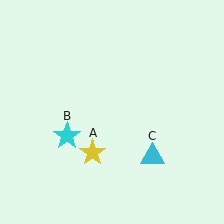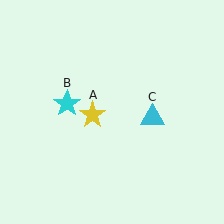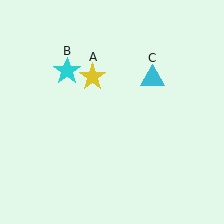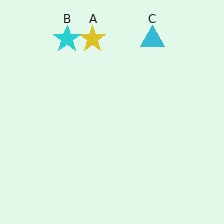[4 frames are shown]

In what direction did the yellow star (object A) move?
The yellow star (object A) moved up.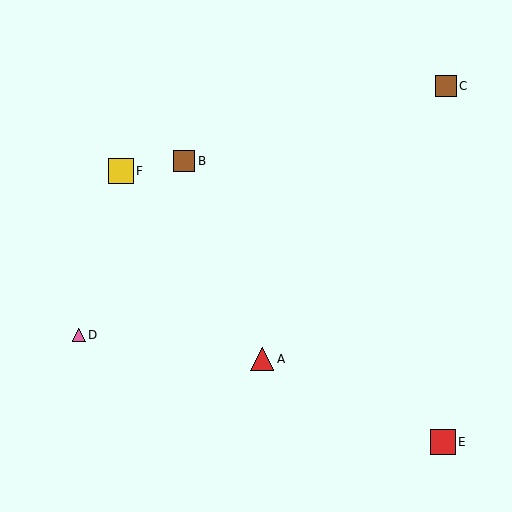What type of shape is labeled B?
Shape B is a brown square.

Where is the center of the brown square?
The center of the brown square is at (446, 86).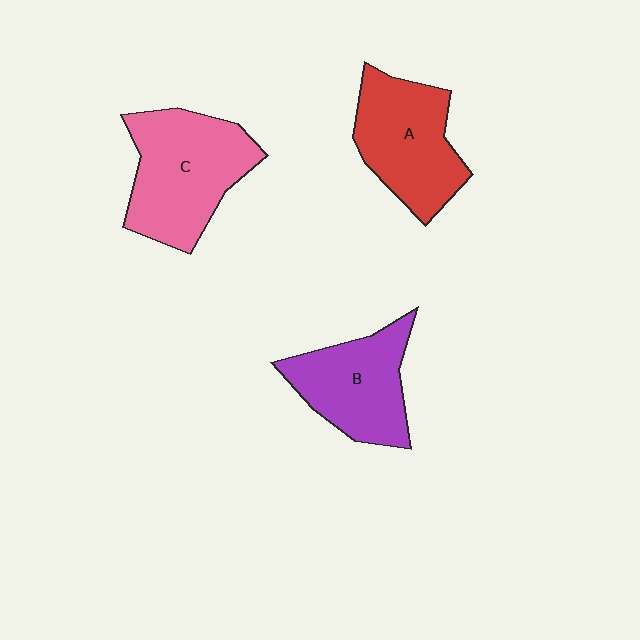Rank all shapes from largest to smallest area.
From largest to smallest: C (pink), A (red), B (purple).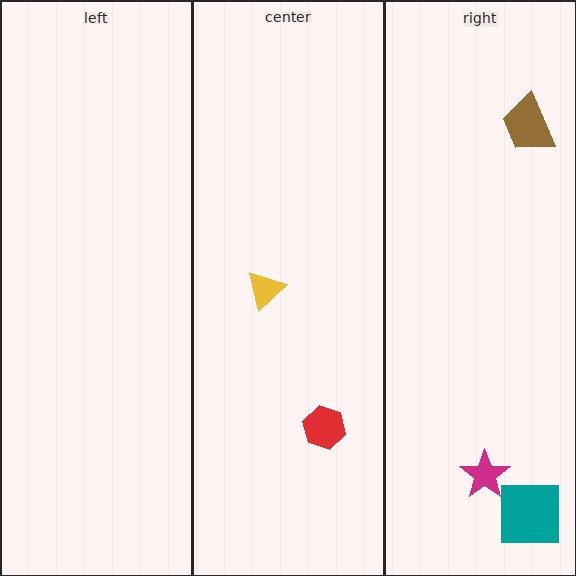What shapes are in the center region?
The red hexagon, the yellow triangle.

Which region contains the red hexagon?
The center region.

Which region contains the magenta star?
The right region.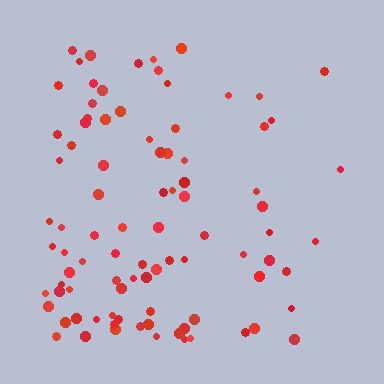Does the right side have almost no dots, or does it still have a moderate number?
Still a moderate number, just noticeably fewer than the left.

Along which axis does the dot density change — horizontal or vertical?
Horizontal.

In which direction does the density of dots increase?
From right to left, with the left side densest.